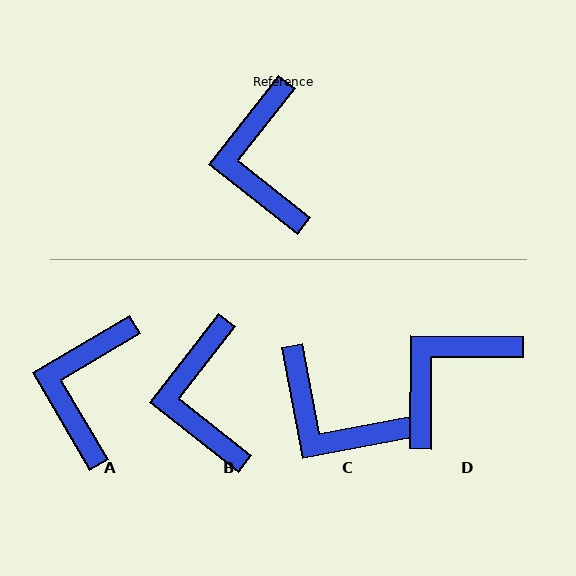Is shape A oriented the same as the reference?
No, it is off by about 21 degrees.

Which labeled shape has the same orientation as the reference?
B.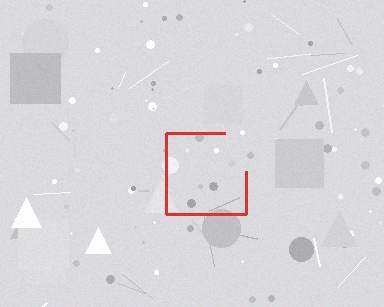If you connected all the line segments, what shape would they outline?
They would outline a square.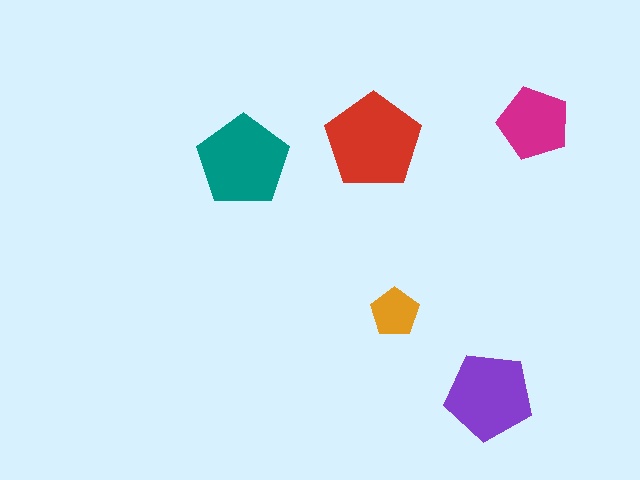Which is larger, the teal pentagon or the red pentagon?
The red one.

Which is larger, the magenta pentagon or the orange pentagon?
The magenta one.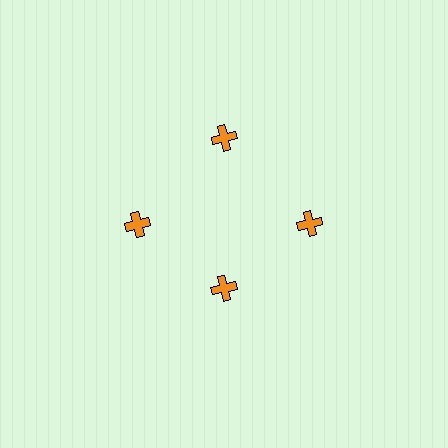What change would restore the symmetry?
The symmetry would be restored by moving it outward, back onto the ring so that all 4 crosses sit at equal angles and equal distance from the center.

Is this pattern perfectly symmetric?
No. The 4 orange crosses are arranged in a ring, but one element near the 6 o'clock position is pulled inward toward the center, breaking the 4-fold rotational symmetry.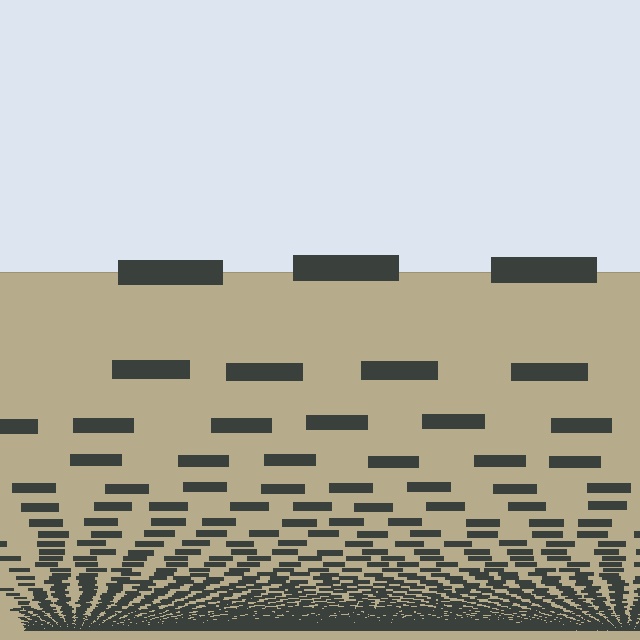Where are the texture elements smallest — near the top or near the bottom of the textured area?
Near the bottom.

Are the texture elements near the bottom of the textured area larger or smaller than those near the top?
Smaller. The gradient is inverted — elements near the bottom are smaller and denser.